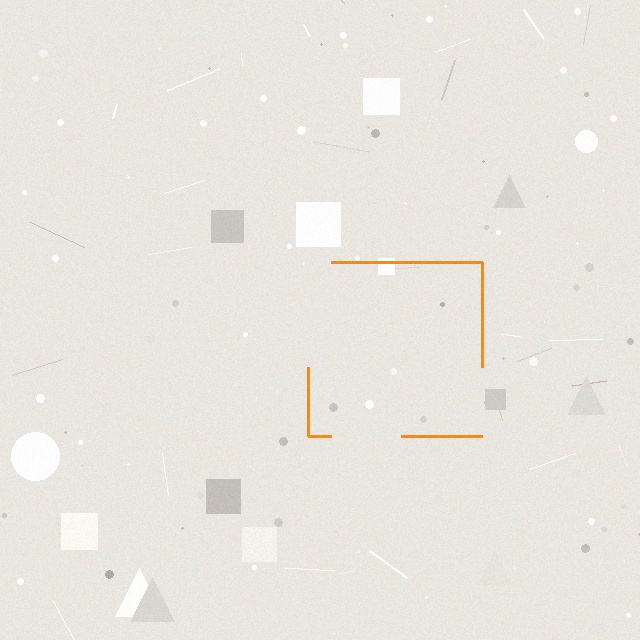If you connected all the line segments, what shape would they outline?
They would outline a square.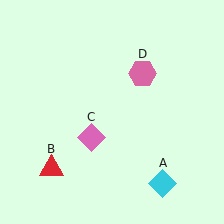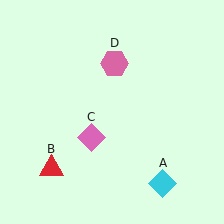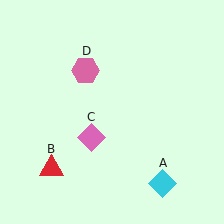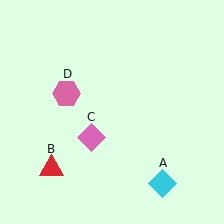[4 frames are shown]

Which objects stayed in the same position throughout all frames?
Cyan diamond (object A) and red triangle (object B) and pink diamond (object C) remained stationary.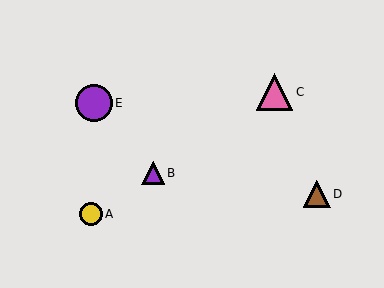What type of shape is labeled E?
Shape E is a purple circle.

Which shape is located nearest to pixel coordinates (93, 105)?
The purple circle (labeled E) at (94, 103) is nearest to that location.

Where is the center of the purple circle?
The center of the purple circle is at (94, 103).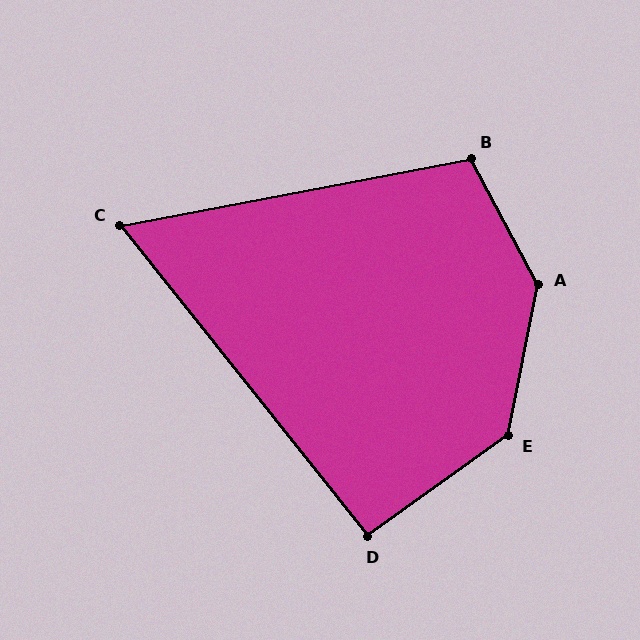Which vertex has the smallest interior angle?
C, at approximately 62 degrees.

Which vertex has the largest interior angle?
A, at approximately 141 degrees.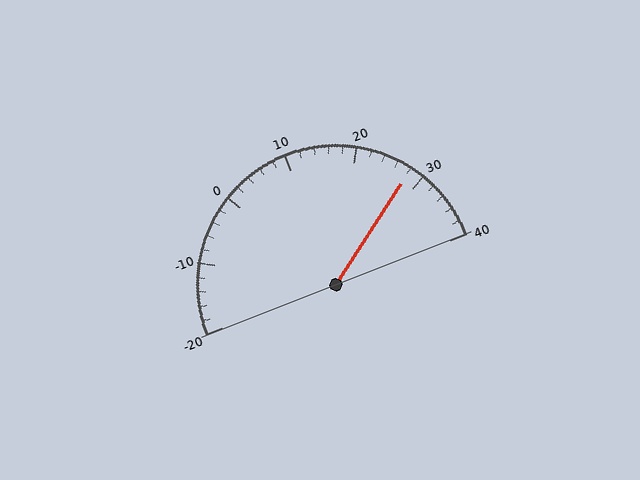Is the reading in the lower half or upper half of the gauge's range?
The reading is in the upper half of the range (-20 to 40).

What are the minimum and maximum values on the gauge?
The gauge ranges from -20 to 40.